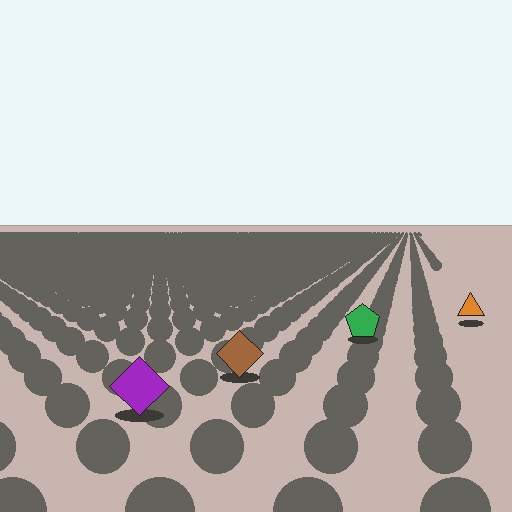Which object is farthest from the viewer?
The orange triangle is farthest from the viewer. It appears smaller and the ground texture around it is denser.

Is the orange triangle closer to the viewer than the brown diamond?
No. The brown diamond is closer — you can tell from the texture gradient: the ground texture is coarser near it.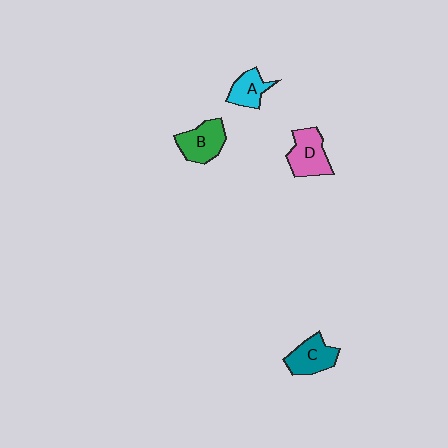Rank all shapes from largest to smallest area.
From largest to smallest: D (pink), B (green), C (teal), A (cyan).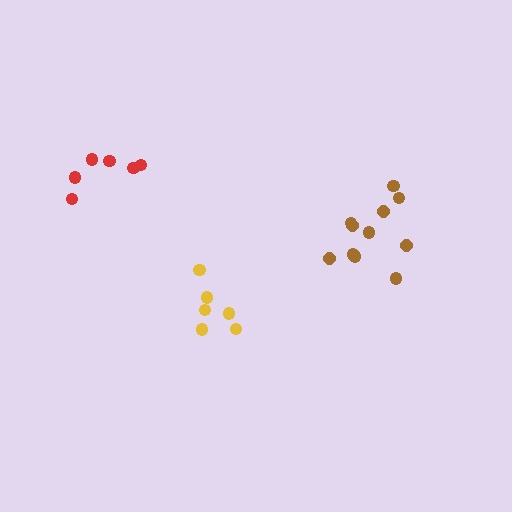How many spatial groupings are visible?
There are 3 spatial groupings.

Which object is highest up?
The red cluster is topmost.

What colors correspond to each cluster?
The clusters are colored: yellow, brown, red.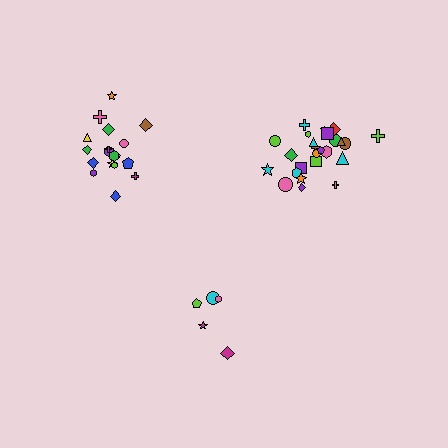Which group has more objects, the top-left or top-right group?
The top-right group.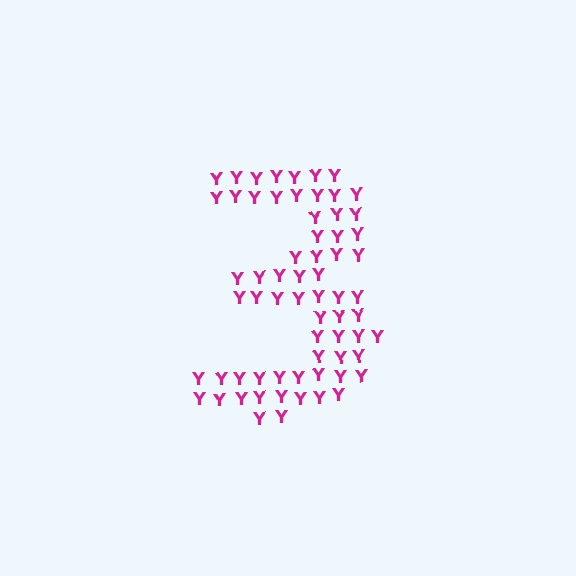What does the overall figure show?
The overall figure shows the digit 3.